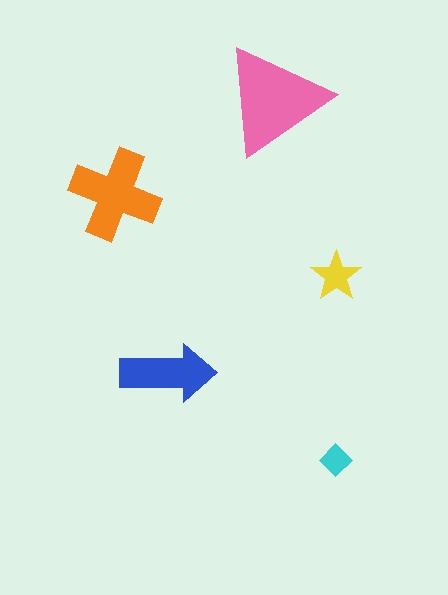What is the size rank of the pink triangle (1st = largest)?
1st.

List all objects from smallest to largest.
The cyan diamond, the yellow star, the blue arrow, the orange cross, the pink triangle.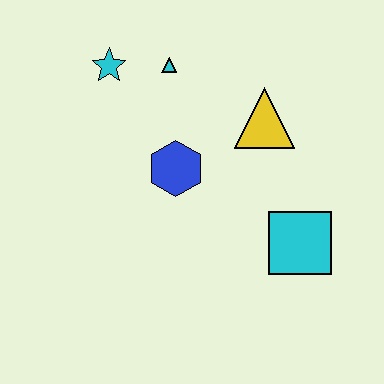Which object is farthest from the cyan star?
The cyan square is farthest from the cyan star.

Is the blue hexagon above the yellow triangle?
No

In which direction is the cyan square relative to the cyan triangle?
The cyan square is below the cyan triangle.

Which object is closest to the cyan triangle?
The cyan star is closest to the cyan triangle.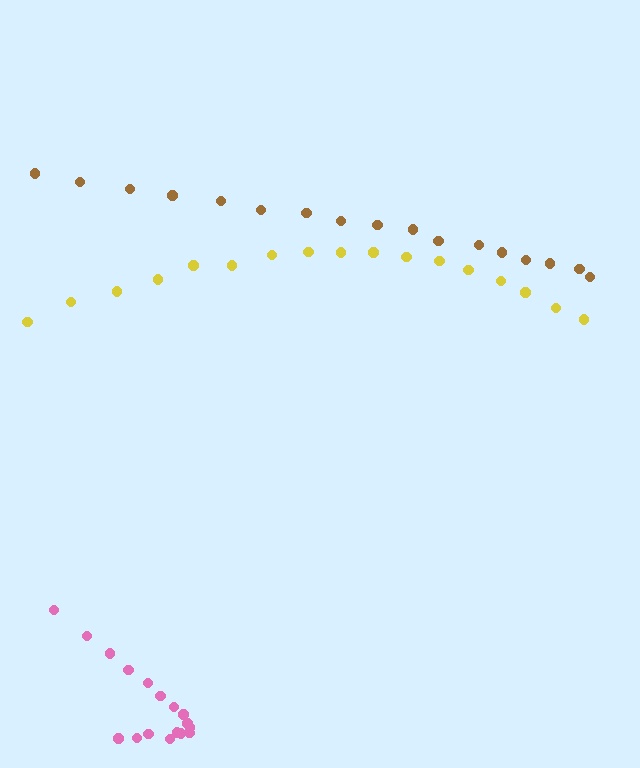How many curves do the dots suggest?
There are 3 distinct paths.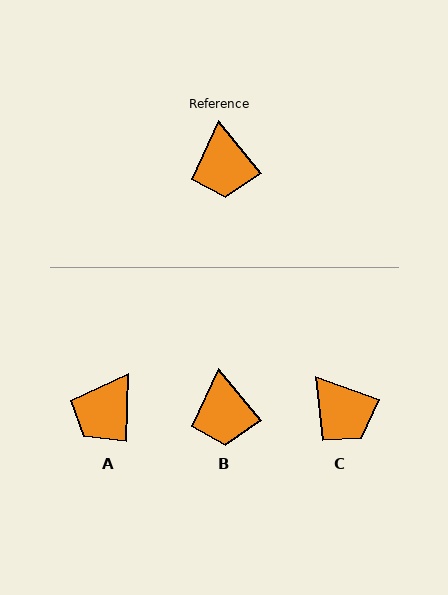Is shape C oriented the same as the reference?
No, it is off by about 32 degrees.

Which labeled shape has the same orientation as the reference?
B.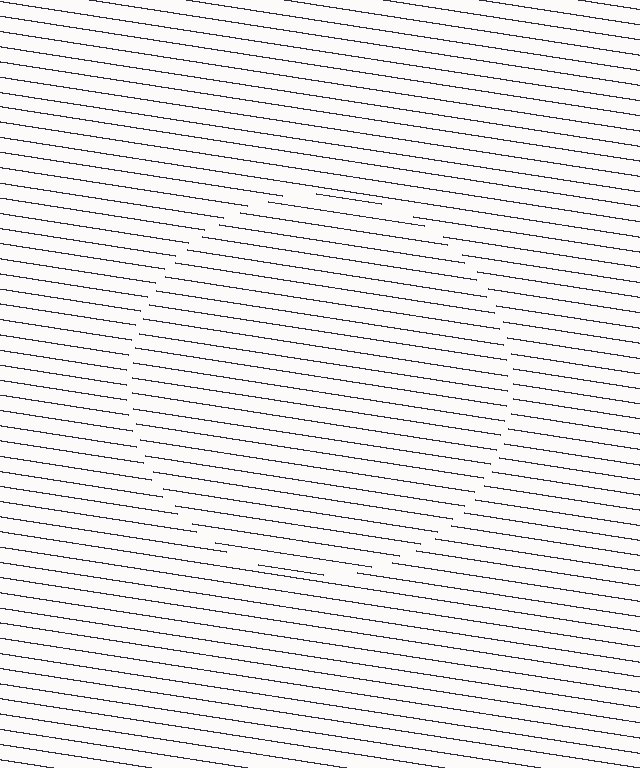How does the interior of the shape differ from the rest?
The interior of the shape contains the same grating, shifted by half a period — the contour is defined by the phase discontinuity where line-ends from the inner and outer gratings abut.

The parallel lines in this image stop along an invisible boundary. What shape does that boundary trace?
An illusory circle. The interior of the shape contains the same grating, shifted by half a period — the contour is defined by the phase discontinuity where line-ends from the inner and outer gratings abut.